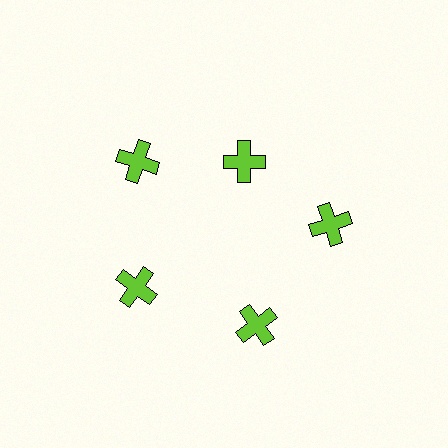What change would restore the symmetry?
The symmetry would be restored by moving it outward, back onto the ring so that all 5 crosses sit at equal angles and equal distance from the center.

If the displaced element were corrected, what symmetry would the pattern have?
It would have 5-fold rotational symmetry — the pattern would map onto itself every 72 degrees.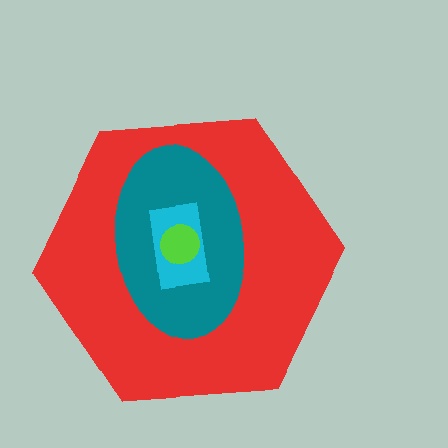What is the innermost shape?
The lime circle.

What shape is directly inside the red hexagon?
The teal ellipse.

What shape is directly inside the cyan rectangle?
The lime circle.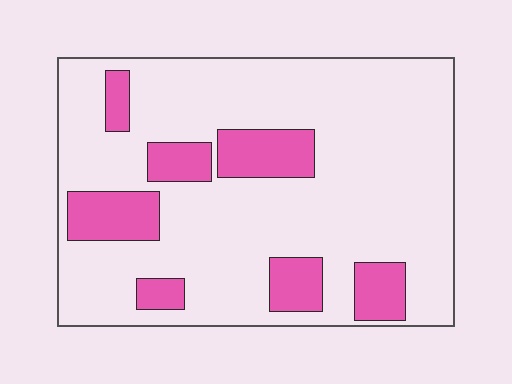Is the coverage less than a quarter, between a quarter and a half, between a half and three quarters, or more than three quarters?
Less than a quarter.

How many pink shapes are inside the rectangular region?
7.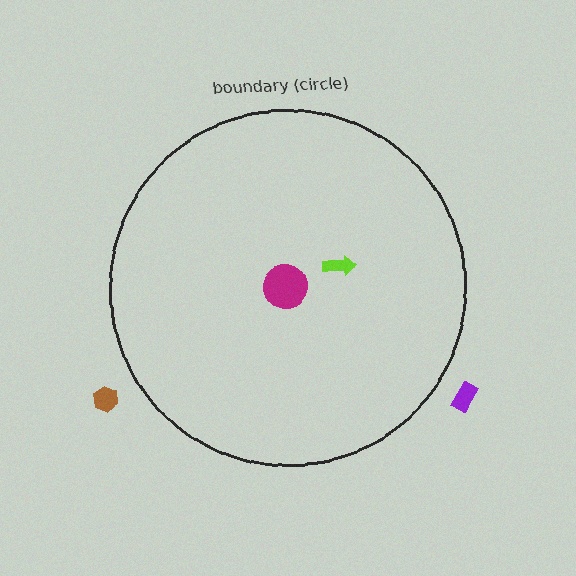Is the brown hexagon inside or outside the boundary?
Outside.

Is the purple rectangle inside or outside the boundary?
Outside.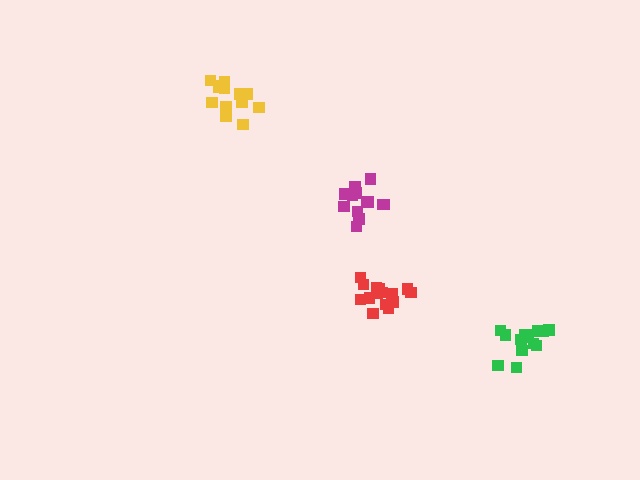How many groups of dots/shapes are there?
There are 4 groups.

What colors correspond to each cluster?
The clusters are colored: red, yellow, green, magenta.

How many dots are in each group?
Group 1: 16 dots, Group 2: 13 dots, Group 3: 15 dots, Group 4: 13 dots (57 total).